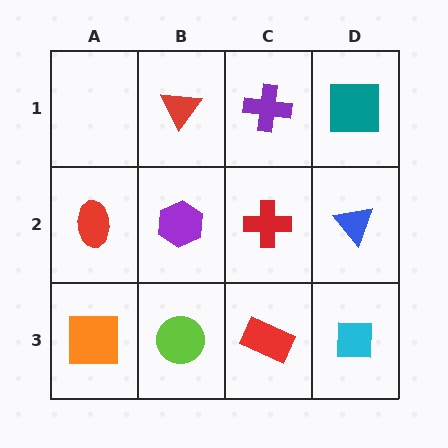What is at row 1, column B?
A red triangle.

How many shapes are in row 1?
3 shapes.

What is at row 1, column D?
A teal square.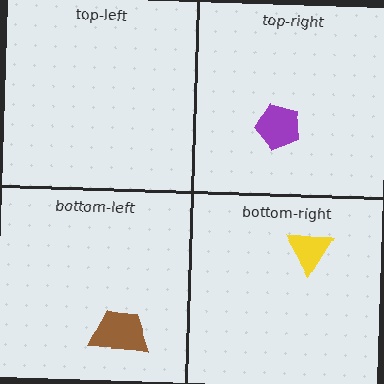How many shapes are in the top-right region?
1.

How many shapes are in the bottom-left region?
1.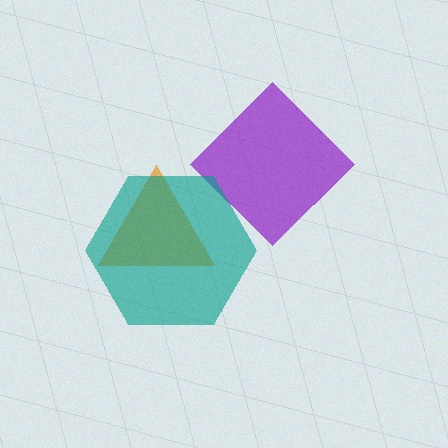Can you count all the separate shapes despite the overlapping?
Yes, there are 3 separate shapes.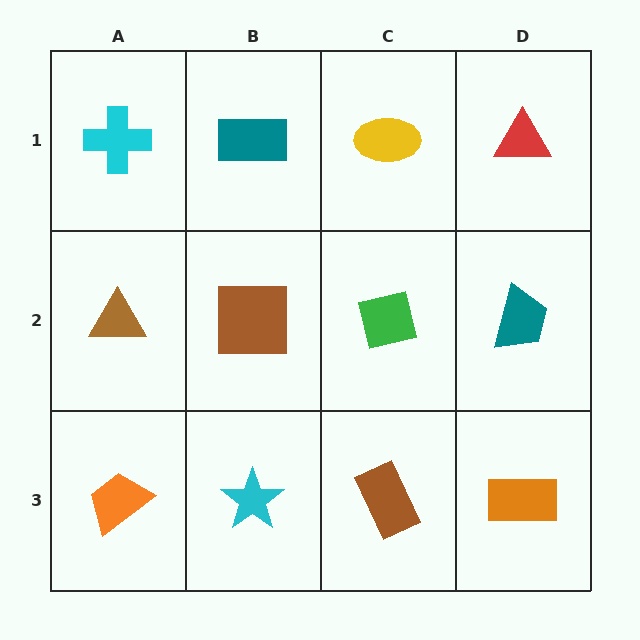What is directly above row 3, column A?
A brown triangle.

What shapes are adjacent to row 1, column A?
A brown triangle (row 2, column A), a teal rectangle (row 1, column B).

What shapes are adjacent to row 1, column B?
A brown square (row 2, column B), a cyan cross (row 1, column A), a yellow ellipse (row 1, column C).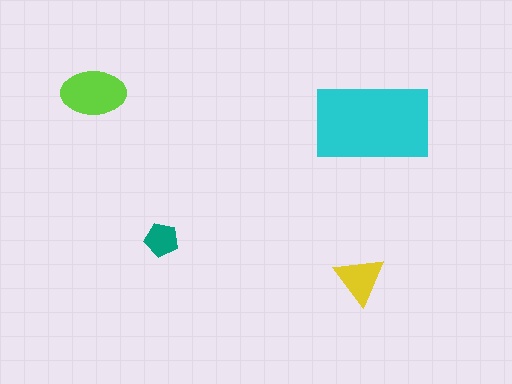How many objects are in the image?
There are 4 objects in the image.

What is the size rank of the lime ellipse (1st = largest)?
2nd.